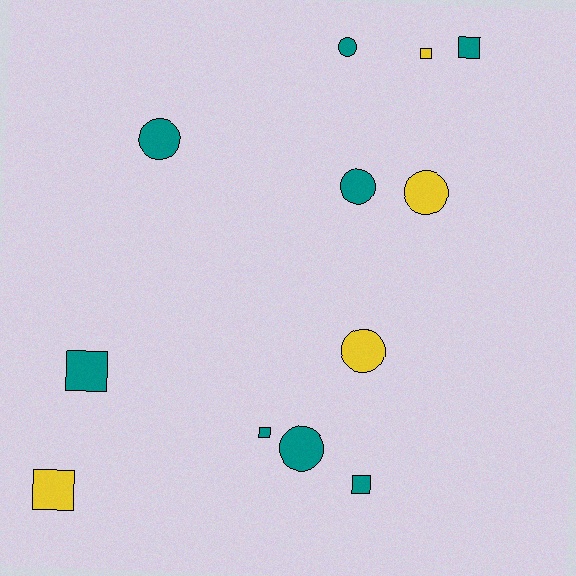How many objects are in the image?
There are 12 objects.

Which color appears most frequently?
Teal, with 8 objects.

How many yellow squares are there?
There are 2 yellow squares.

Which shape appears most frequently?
Square, with 6 objects.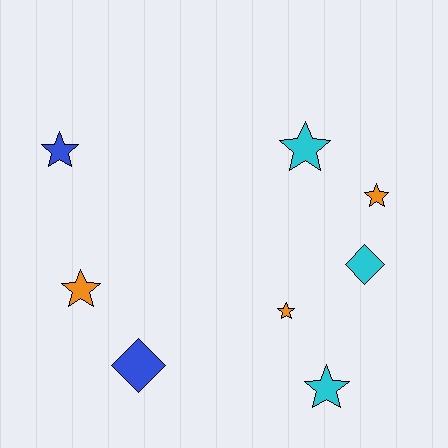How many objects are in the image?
There are 8 objects.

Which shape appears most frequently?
Star, with 6 objects.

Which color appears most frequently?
Orange, with 3 objects.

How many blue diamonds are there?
There is 1 blue diamond.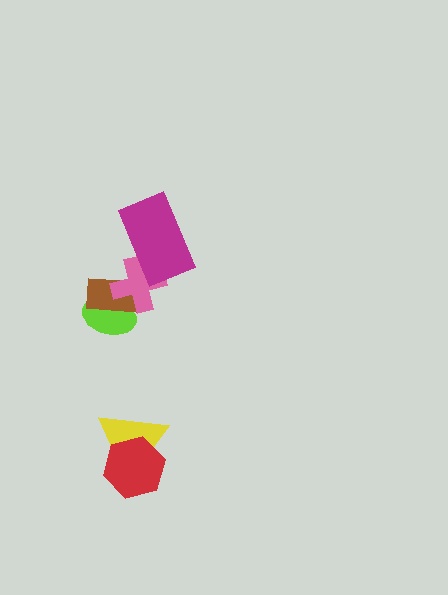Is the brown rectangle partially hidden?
Yes, it is partially covered by another shape.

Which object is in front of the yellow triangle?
The red hexagon is in front of the yellow triangle.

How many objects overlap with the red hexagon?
1 object overlaps with the red hexagon.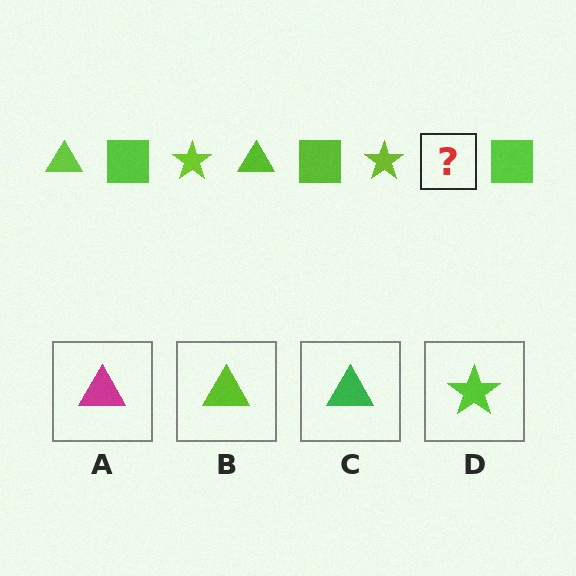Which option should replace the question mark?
Option B.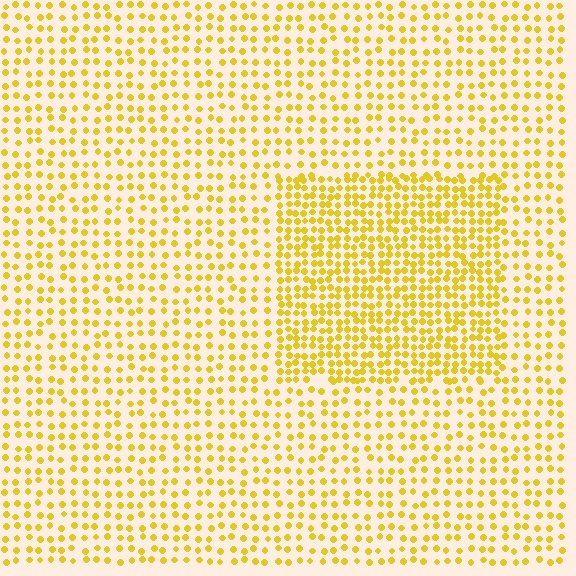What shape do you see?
I see a rectangle.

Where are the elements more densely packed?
The elements are more densely packed inside the rectangle boundary.